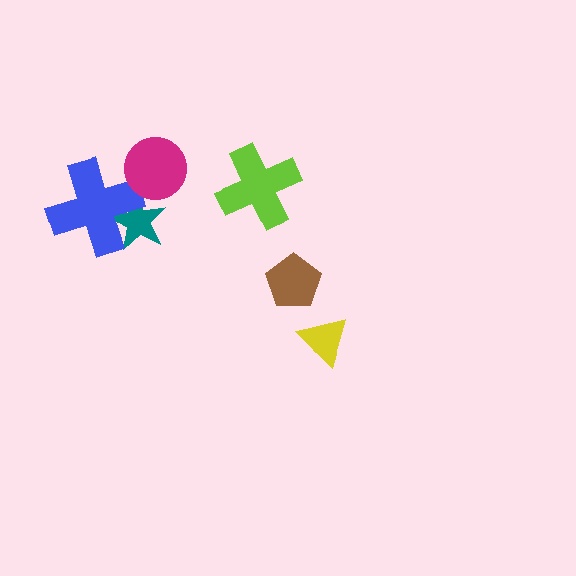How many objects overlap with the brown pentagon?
0 objects overlap with the brown pentagon.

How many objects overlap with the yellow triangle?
0 objects overlap with the yellow triangle.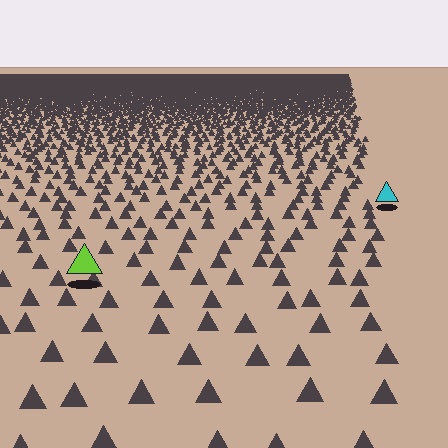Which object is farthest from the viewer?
The cyan triangle is farthest from the viewer. It appears smaller and the ground texture around it is denser.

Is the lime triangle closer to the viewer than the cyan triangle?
Yes. The lime triangle is closer — you can tell from the texture gradient: the ground texture is coarser near it.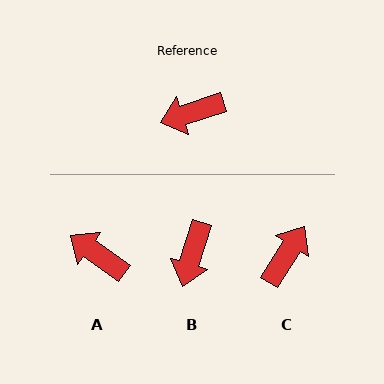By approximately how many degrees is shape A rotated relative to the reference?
Approximately 54 degrees clockwise.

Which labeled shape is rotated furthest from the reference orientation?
C, about 140 degrees away.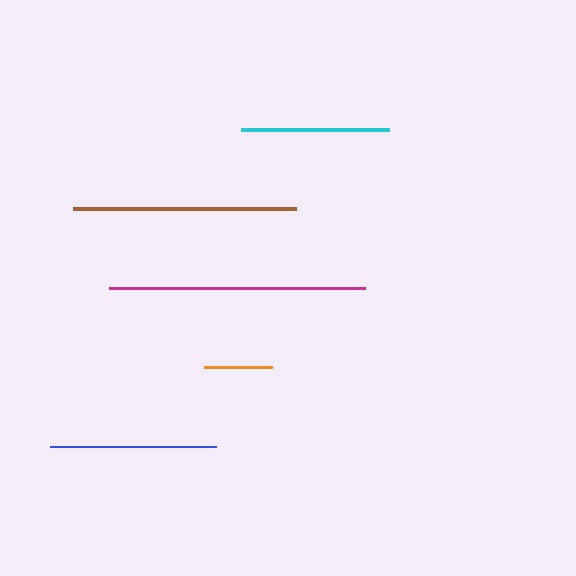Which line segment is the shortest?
The orange line is the shortest at approximately 68 pixels.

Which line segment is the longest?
The magenta line is the longest at approximately 256 pixels.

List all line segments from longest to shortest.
From longest to shortest: magenta, brown, blue, cyan, orange.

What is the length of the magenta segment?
The magenta segment is approximately 256 pixels long.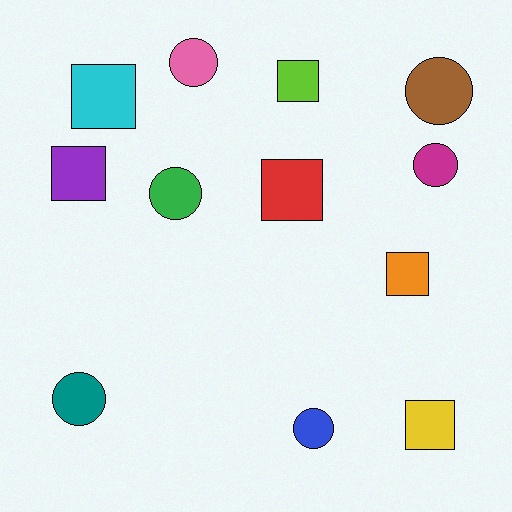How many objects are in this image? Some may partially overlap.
There are 12 objects.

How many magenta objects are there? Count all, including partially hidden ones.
There is 1 magenta object.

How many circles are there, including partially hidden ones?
There are 6 circles.